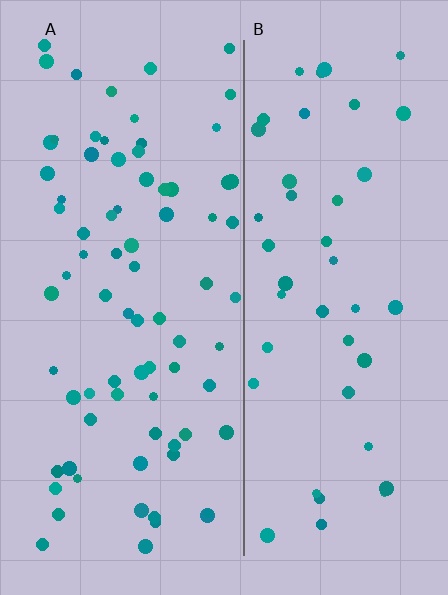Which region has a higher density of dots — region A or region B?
A (the left).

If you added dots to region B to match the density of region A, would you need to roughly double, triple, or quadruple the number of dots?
Approximately double.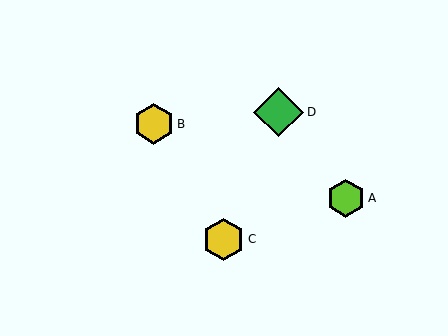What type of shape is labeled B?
Shape B is a yellow hexagon.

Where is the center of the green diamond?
The center of the green diamond is at (279, 112).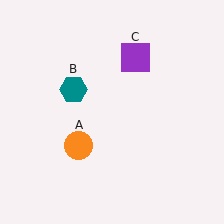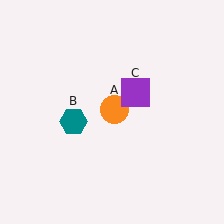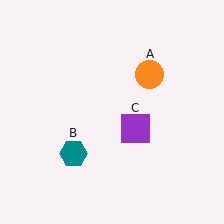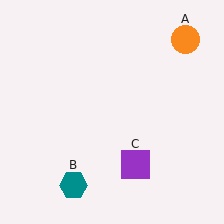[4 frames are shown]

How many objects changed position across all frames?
3 objects changed position: orange circle (object A), teal hexagon (object B), purple square (object C).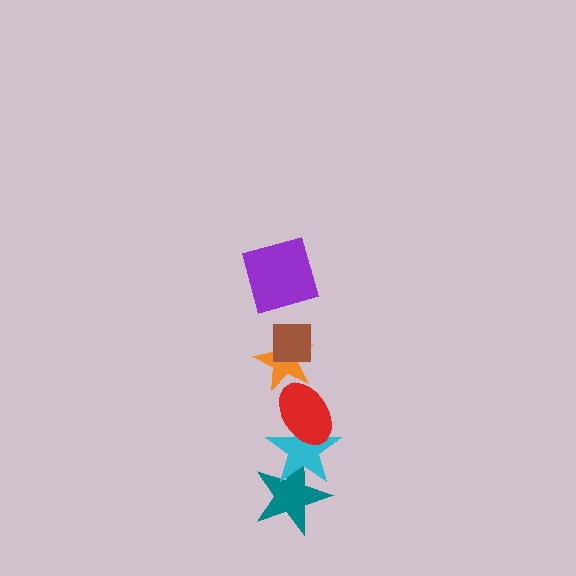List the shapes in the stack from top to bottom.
From top to bottom: the purple square, the brown square, the orange star, the red ellipse, the cyan star, the teal star.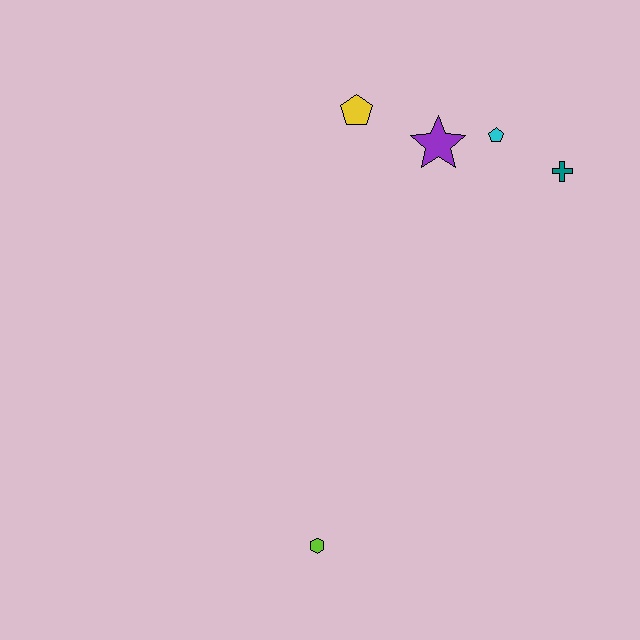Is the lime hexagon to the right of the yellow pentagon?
No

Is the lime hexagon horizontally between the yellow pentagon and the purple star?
No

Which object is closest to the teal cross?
The cyan pentagon is closest to the teal cross.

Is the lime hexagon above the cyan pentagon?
No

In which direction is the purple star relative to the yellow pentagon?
The purple star is to the right of the yellow pentagon.